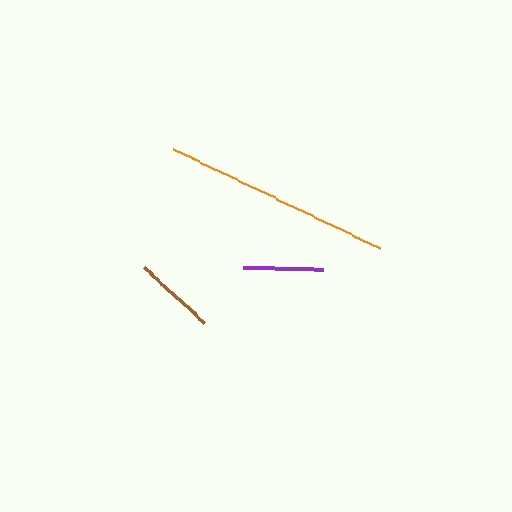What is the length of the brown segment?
The brown segment is approximately 83 pixels long.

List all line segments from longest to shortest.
From longest to shortest: orange, brown, purple.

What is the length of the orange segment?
The orange segment is approximately 231 pixels long.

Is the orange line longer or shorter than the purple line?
The orange line is longer than the purple line.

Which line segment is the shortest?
The purple line is the shortest at approximately 79 pixels.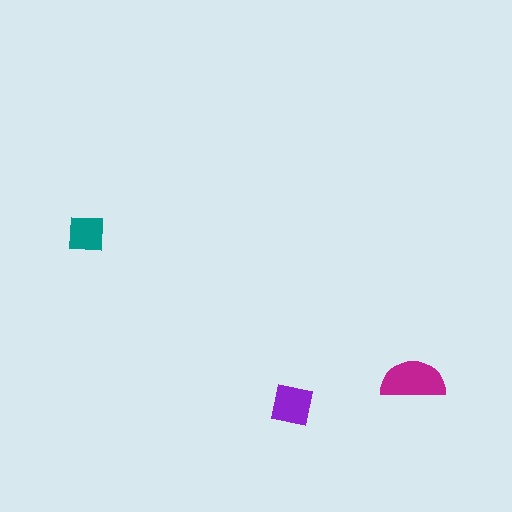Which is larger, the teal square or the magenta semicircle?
The magenta semicircle.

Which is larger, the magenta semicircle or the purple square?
The magenta semicircle.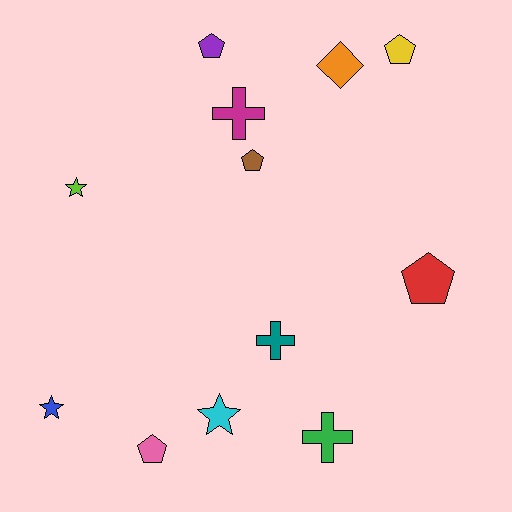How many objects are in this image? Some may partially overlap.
There are 12 objects.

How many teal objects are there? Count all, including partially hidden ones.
There is 1 teal object.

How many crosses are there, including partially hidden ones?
There are 3 crosses.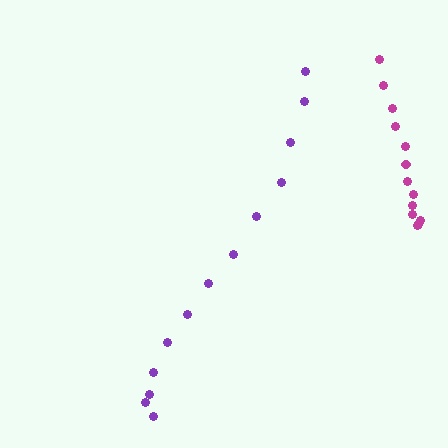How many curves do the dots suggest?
There are 2 distinct paths.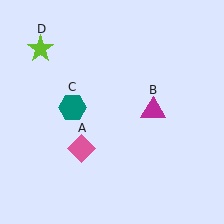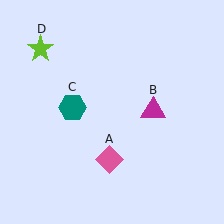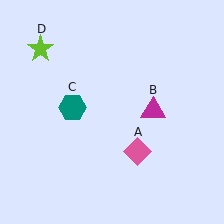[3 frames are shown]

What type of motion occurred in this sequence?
The pink diamond (object A) rotated counterclockwise around the center of the scene.